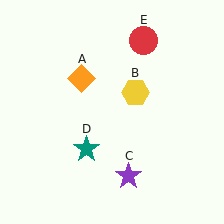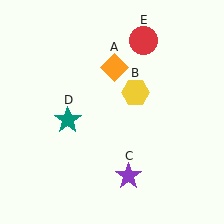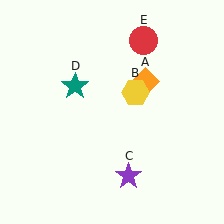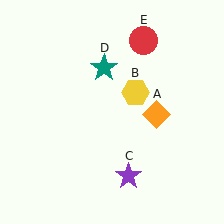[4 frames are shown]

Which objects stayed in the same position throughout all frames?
Yellow hexagon (object B) and purple star (object C) and red circle (object E) remained stationary.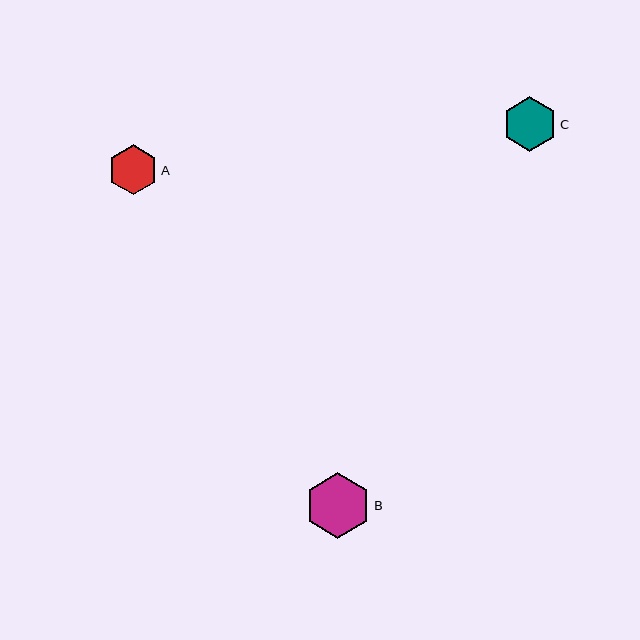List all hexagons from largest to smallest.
From largest to smallest: B, C, A.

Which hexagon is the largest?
Hexagon B is the largest with a size of approximately 66 pixels.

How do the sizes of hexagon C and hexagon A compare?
Hexagon C and hexagon A are approximately the same size.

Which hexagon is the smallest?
Hexagon A is the smallest with a size of approximately 50 pixels.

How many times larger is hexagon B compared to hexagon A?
Hexagon B is approximately 1.3 times the size of hexagon A.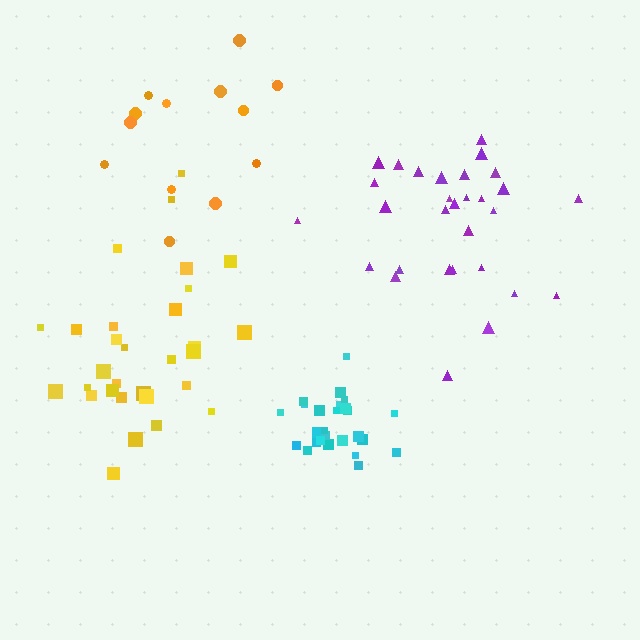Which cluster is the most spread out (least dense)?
Orange.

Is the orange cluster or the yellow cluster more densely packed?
Yellow.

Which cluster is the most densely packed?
Cyan.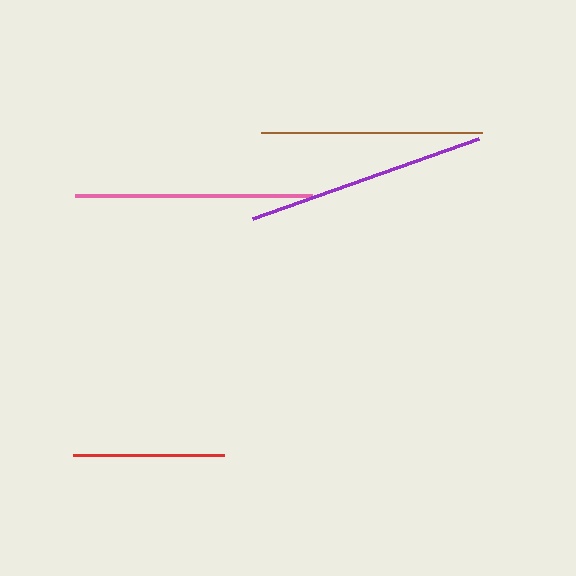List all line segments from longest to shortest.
From longest to shortest: purple, pink, brown, red.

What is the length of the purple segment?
The purple segment is approximately 239 pixels long.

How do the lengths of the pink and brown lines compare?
The pink and brown lines are approximately the same length.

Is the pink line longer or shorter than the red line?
The pink line is longer than the red line.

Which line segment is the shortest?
The red line is the shortest at approximately 152 pixels.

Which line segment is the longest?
The purple line is the longest at approximately 239 pixels.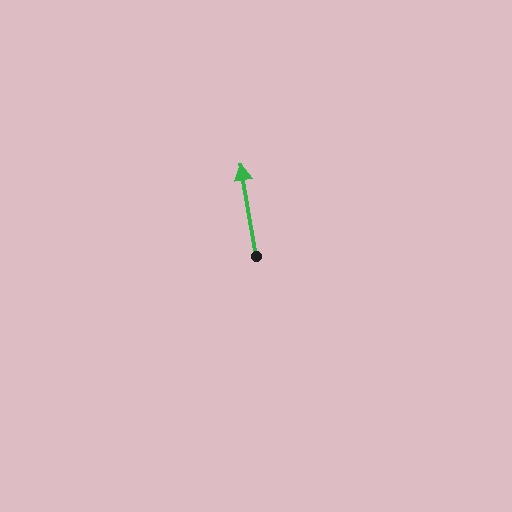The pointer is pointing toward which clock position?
Roughly 12 o'clock.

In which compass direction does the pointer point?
North.